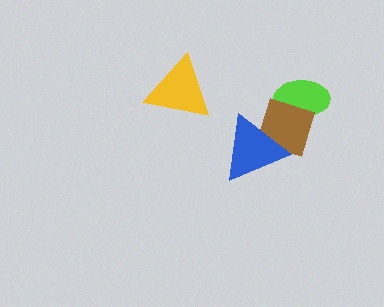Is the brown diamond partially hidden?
Yes, it is partially covered by another shape.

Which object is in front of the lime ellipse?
The brown diamond is in front of the lime ellipse.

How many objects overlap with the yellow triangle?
0 objects overlap with the yellow triangle.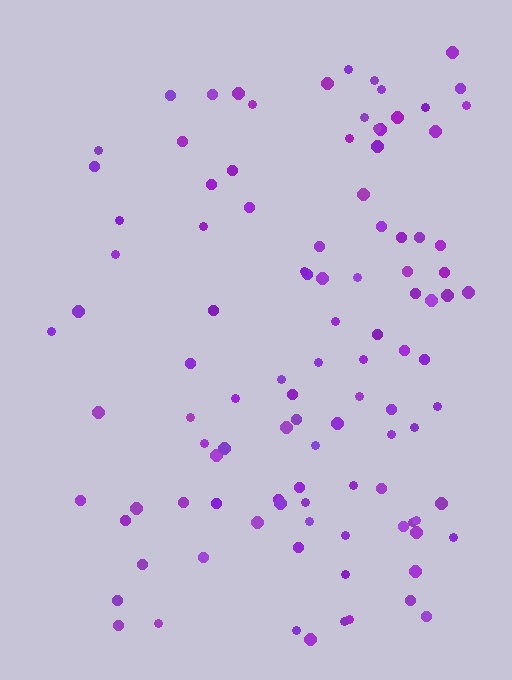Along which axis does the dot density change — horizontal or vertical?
Horizontal.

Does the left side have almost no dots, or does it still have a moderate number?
Still a moderate number, just noticeably fewer than the right.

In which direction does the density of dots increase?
From left to right, with the right side densest.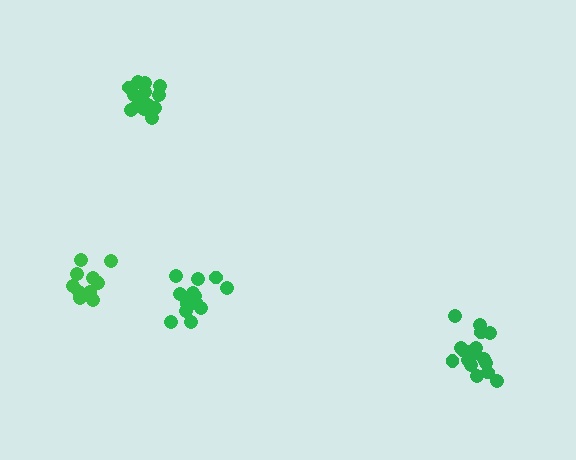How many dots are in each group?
Group 1: 15 dots, Group 2: 14 dots, Group 3: 17 dots, Group 4: 11 dots (57 total).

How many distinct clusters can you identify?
There are 4 distinct clusters.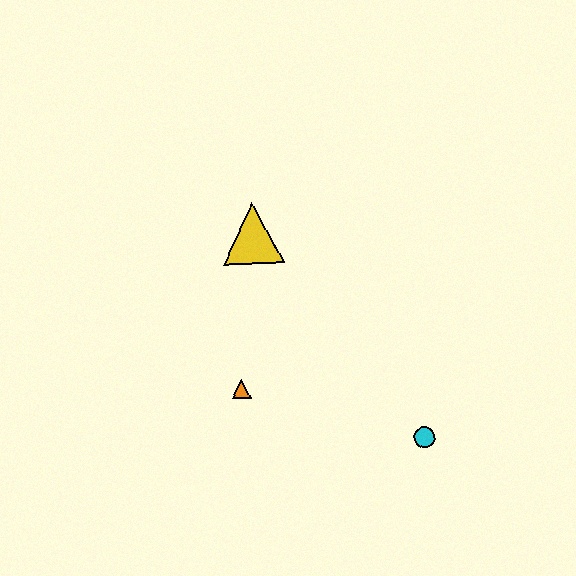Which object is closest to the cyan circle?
The orange triangle is closest to the cyan circle.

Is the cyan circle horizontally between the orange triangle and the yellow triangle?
No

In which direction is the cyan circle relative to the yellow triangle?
The cyan circle is below the yellow triangle.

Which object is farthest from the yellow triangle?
The cyan circle is farthest from the yellow triangle.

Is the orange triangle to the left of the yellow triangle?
Yes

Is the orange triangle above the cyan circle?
Yes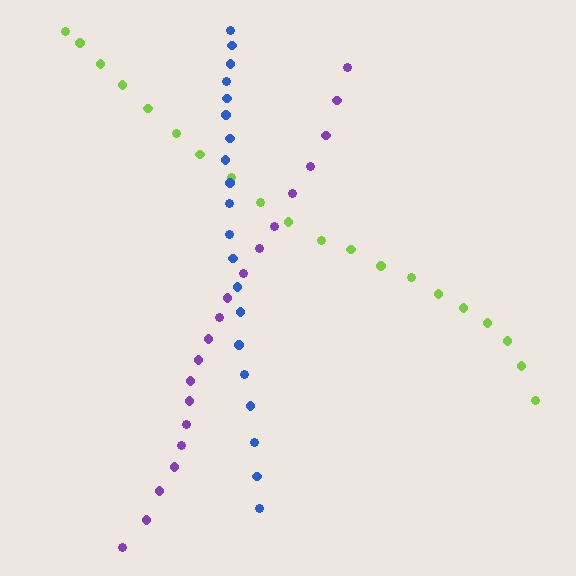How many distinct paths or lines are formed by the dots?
There are 3 distinct paths.